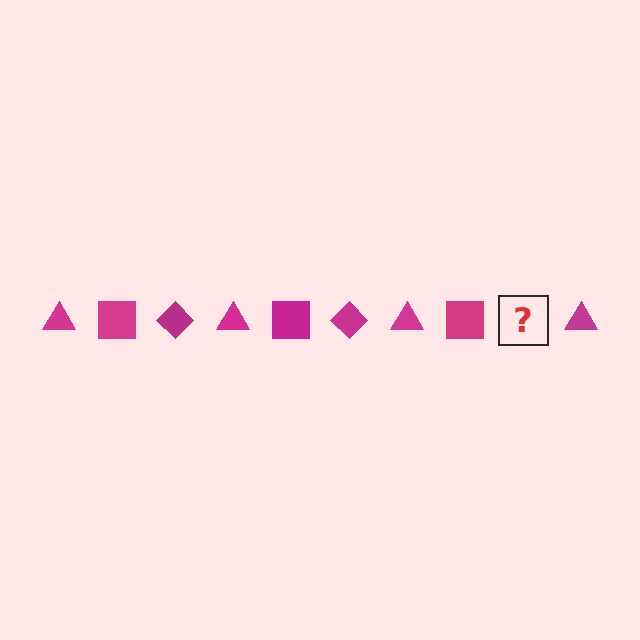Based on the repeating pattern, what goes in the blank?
The blank should be a magenta diamond.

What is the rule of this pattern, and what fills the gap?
The rule is that the pattern cycles through triangle, square, diamond shapes in magenta. The gap should be filled with a magenta diamond.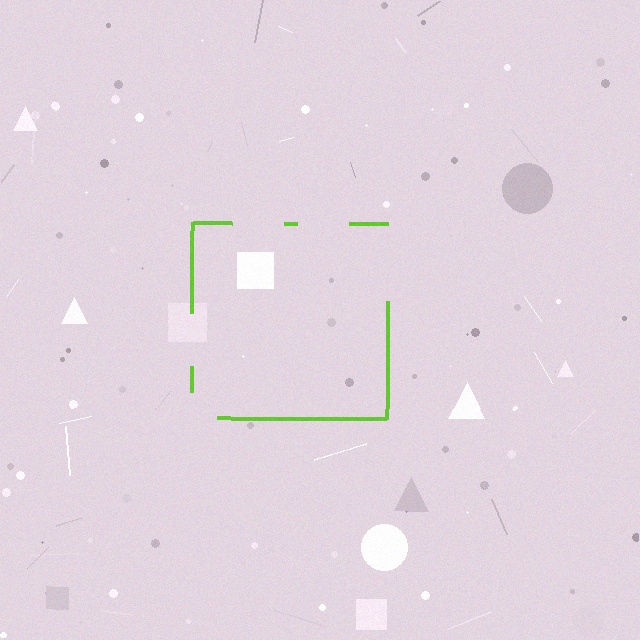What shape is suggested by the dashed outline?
The dashed outline suggests a square.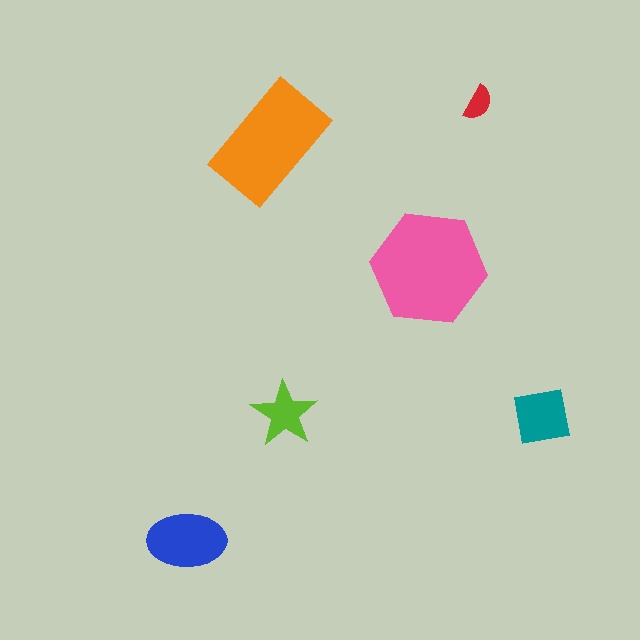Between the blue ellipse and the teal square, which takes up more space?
The blue ellipse.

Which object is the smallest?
The red semicircle.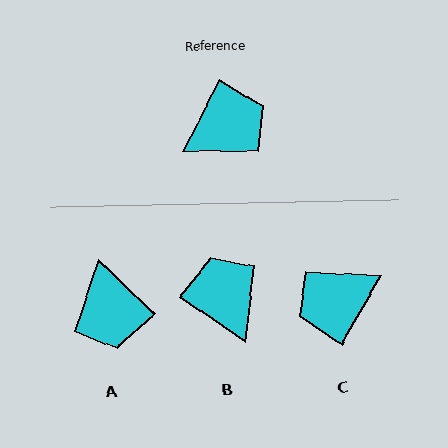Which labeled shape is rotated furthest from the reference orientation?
C, about 177 degrees away.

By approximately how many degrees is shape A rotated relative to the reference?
Approximately 107 degrees clockwise.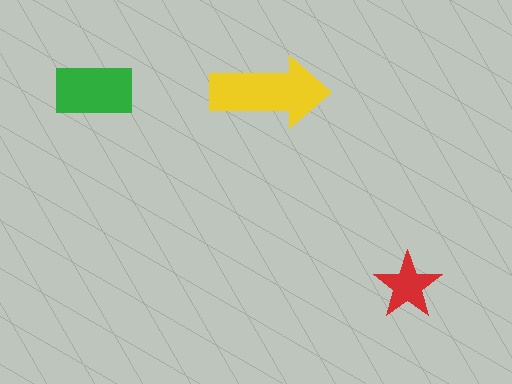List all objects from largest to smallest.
The yellow arrow, the green rectangle, the red star.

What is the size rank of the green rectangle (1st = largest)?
2nd.